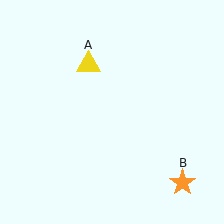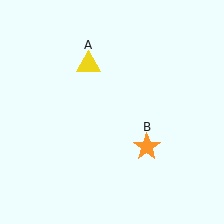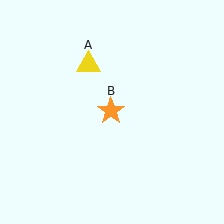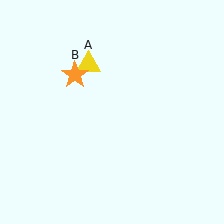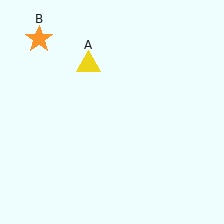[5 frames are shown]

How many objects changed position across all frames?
1 object changed position: orange star (object B).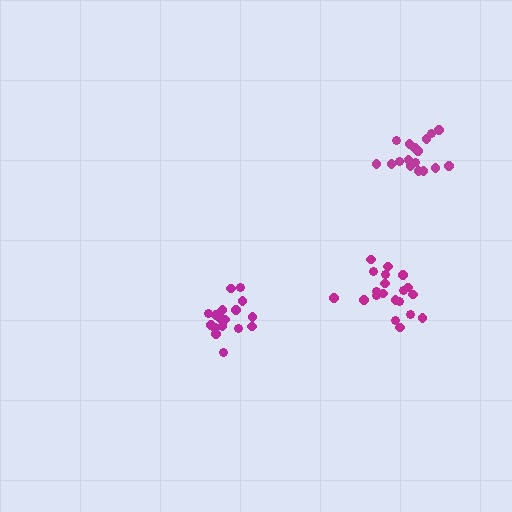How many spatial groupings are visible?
There are 3 spatial groupings.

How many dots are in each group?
Group 1: 20 dots, Group 2: 19 dots, Group 3: 17 dots (56 total).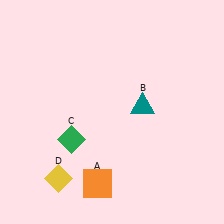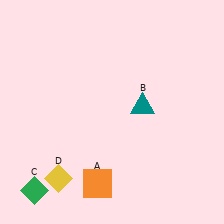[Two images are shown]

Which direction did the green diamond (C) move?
The green diamond (C) moved down.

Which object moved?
The green diamond (C) moved down.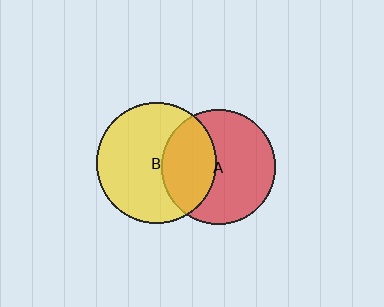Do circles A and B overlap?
Yes.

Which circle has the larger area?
Circle B (yellow).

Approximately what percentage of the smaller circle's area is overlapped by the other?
Approximately 40%.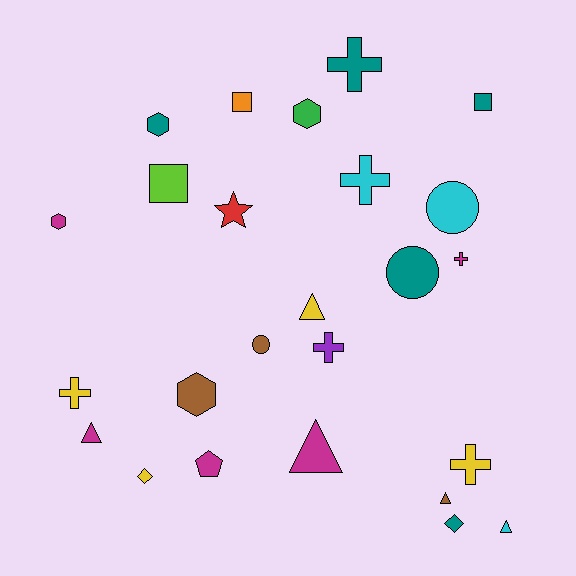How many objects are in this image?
There are 25 objects.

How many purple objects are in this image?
There is 1 purple object.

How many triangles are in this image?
There are 5 triangles.